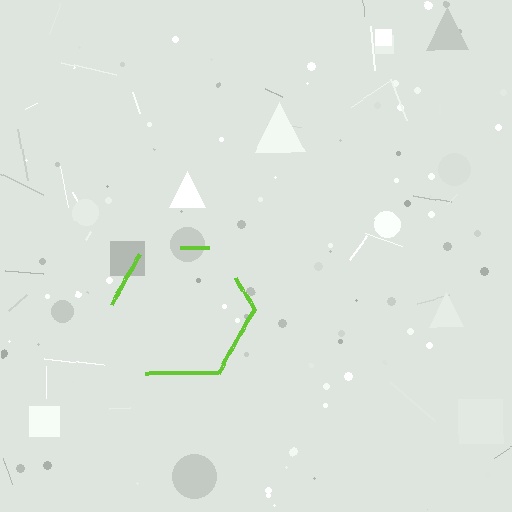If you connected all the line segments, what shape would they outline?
They would outline a hexagon.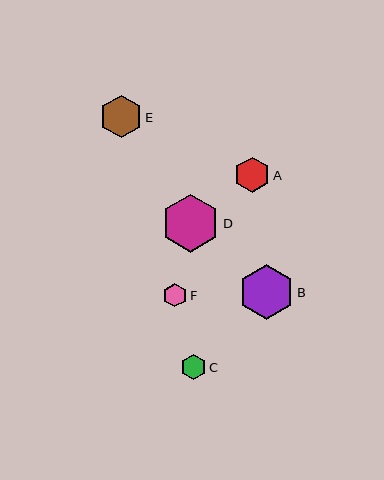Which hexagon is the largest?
Hexagon D is the largest with a size of approximately 58 pixels.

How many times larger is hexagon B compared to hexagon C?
Hexagon B is approximately 2.1 times the size of hexagon C.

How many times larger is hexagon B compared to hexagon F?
Hexagon B is approximately 2.3 times the size of hexagon F.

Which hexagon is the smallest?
Hexagon F is the smallest with a size of approximately 24 pixels.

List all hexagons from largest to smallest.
From largest to smallest: D, B, E, A, C, F.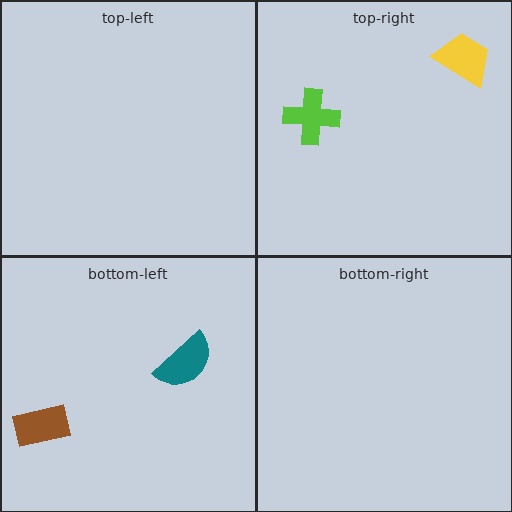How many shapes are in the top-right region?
2.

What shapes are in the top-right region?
The yellow trapezoid, the lime cross.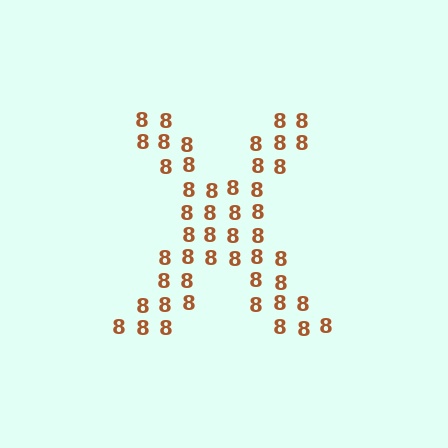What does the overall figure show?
The overall figure shows the letter X.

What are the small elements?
The small elements are digit 8's.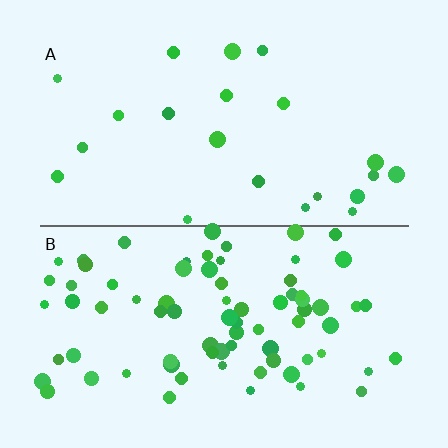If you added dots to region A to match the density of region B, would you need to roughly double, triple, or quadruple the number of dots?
Approximately quadruple.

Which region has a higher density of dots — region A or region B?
B (the bottom).